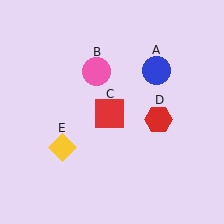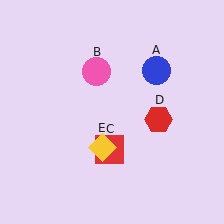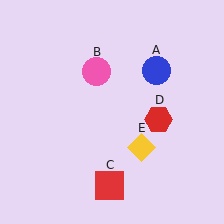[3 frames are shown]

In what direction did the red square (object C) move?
The red square (object C) moved down.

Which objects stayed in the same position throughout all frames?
Blue circle (object A) and pink circle (object B) and red hexagon (object D) remained stationary.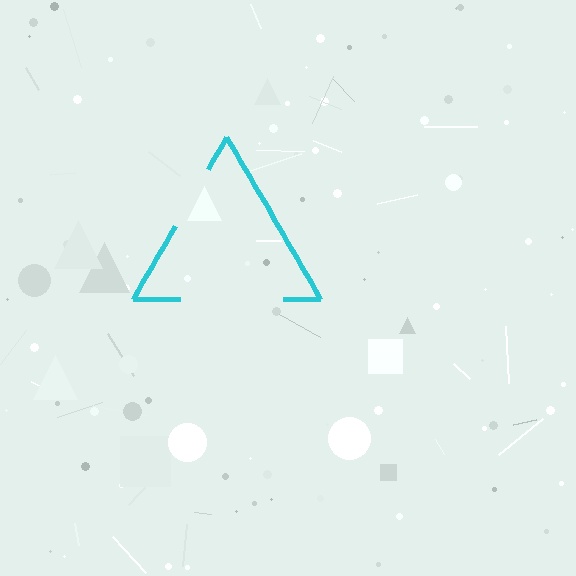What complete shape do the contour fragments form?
The contour fragments form a triangle.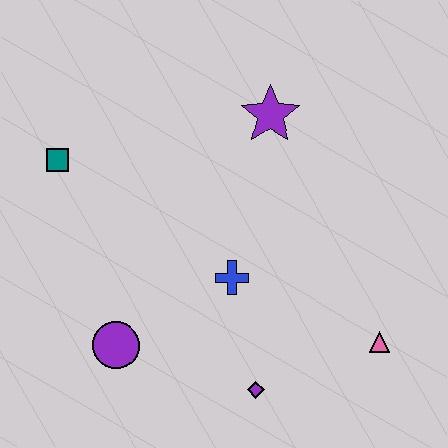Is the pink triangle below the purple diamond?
No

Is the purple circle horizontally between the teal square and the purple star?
Yes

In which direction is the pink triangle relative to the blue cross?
The pink triangle is to the right of the blue cross.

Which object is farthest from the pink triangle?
The teal square is farthest from the pink triangle.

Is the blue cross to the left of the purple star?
Yes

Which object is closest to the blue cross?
The purple diamond is closest to the blue cross.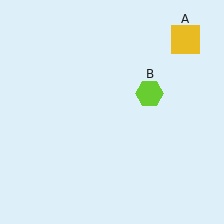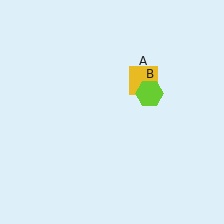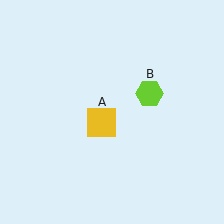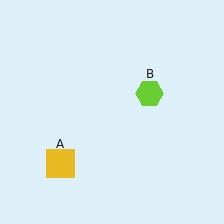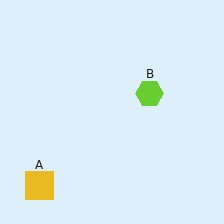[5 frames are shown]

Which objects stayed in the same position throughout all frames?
Lime hexagon (object B) remained stationary.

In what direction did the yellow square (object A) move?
The yellow square (object A) moved down and to the left.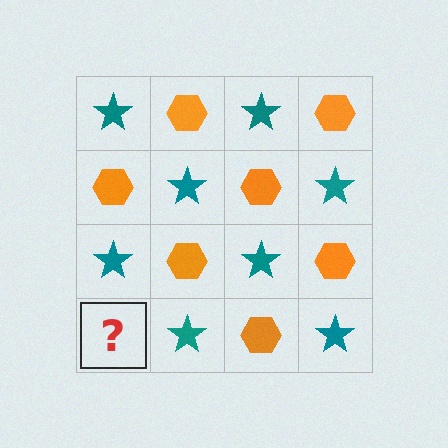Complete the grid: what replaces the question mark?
The question mark should be replaced with an orange hexagon.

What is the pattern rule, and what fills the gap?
The rule is that it alternates teal star and orange hexagon in a checkerboard pattern. The gap should be filled with an orange hexagon.